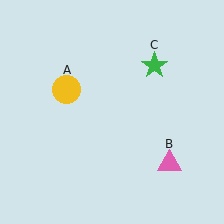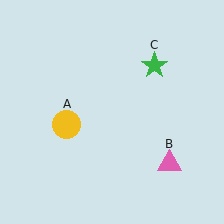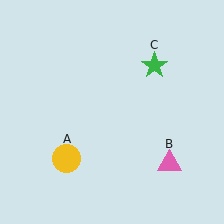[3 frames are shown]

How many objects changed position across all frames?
1 object changed position: yellow circle (object A).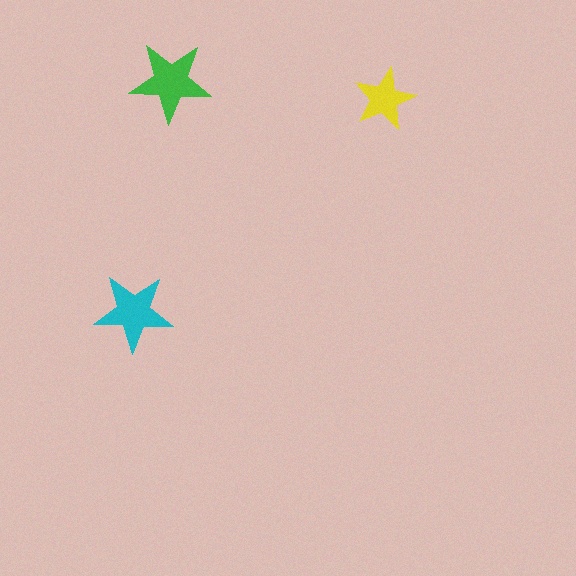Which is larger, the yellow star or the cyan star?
The cyan one.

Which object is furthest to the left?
The cyan star is leftmost.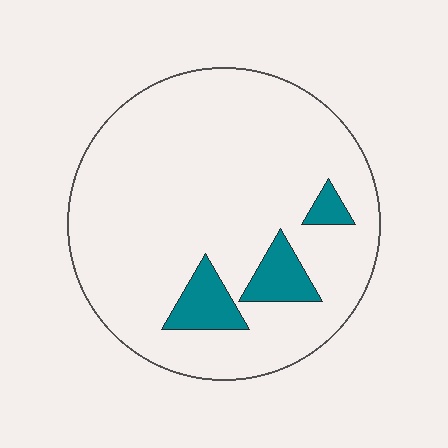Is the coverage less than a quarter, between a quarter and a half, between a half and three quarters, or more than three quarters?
Less than a quarter.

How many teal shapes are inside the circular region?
3.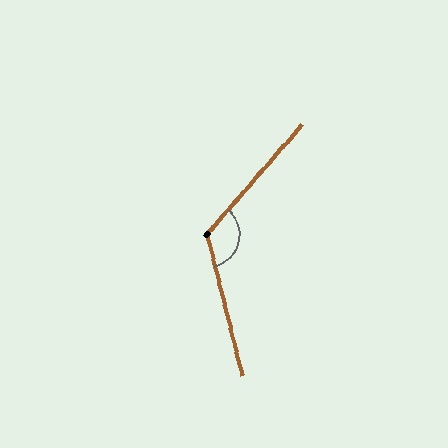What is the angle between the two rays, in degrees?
Approximately 125 degrees.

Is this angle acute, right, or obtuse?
It is obtuse.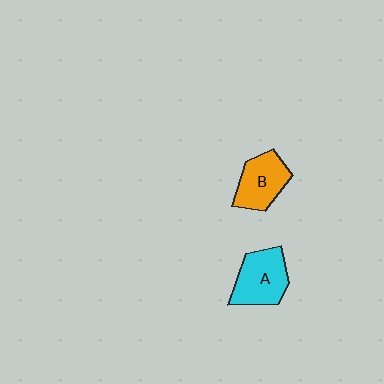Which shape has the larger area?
Shape A (cyan).